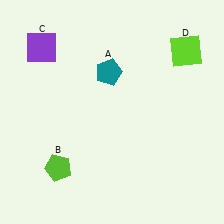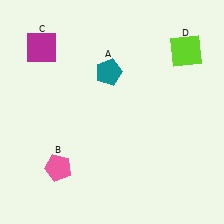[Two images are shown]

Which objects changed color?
B changed from lime to pink. C changed from purple to magenta.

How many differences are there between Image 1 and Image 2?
There are 2 differences between the two images.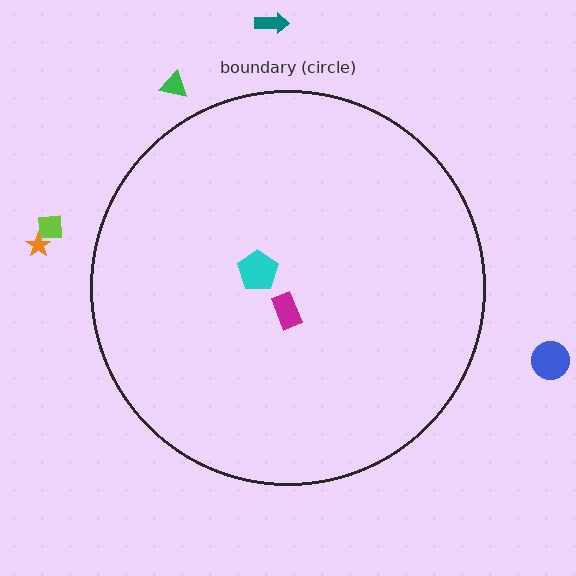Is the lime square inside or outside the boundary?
Outside.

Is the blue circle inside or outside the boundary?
Outside.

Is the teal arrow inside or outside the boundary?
Outside.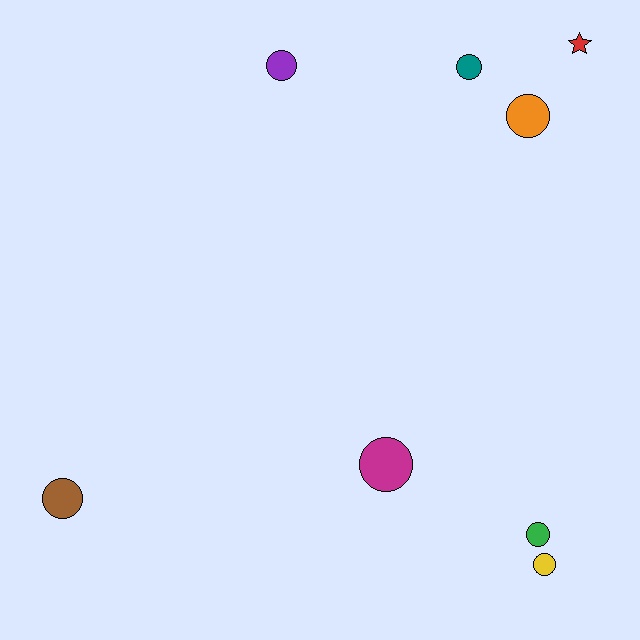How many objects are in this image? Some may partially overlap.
There are 8 objects.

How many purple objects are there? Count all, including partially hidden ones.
There is 1 purple object.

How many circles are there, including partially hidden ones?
There are 7 circles.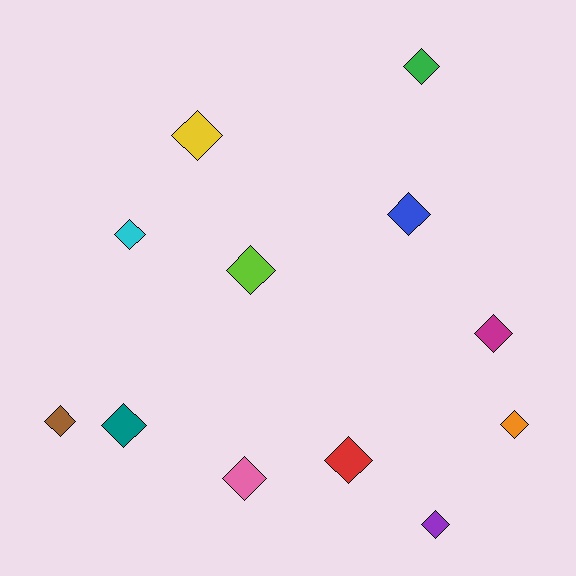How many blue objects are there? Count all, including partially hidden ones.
There is 1 blue object.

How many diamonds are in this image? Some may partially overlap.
There are 12 diamonds.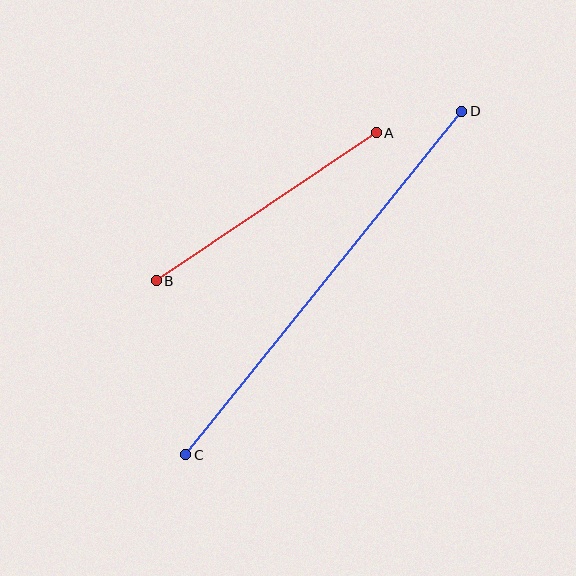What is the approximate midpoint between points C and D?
The midpoint is at approximately (324, 283) pixels.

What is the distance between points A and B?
The distance is approximately 265 pixels.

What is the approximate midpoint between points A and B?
The midpoint is at approximately (266, 207) pixels.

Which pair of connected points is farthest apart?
Points C and D are farthest apart.